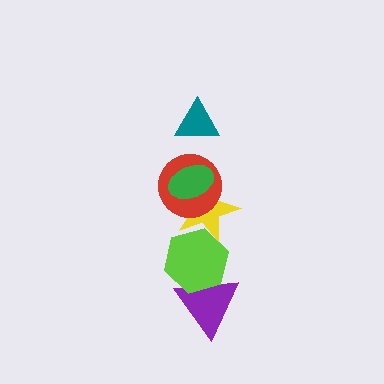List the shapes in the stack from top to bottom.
From top to bottom: the teal triangle, the green ellipse, the red circle, the yellow star, the lime hexagon, the purple triangle.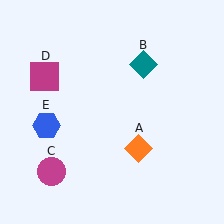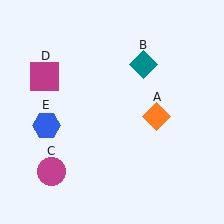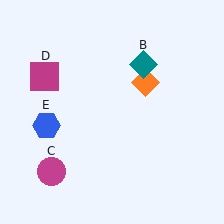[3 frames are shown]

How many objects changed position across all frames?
1 object changed position: orange diamond (object A).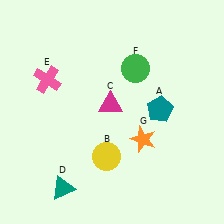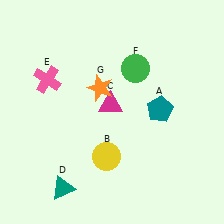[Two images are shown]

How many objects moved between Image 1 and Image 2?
1 object moved between the two images.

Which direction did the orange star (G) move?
The orange star (G) moved up.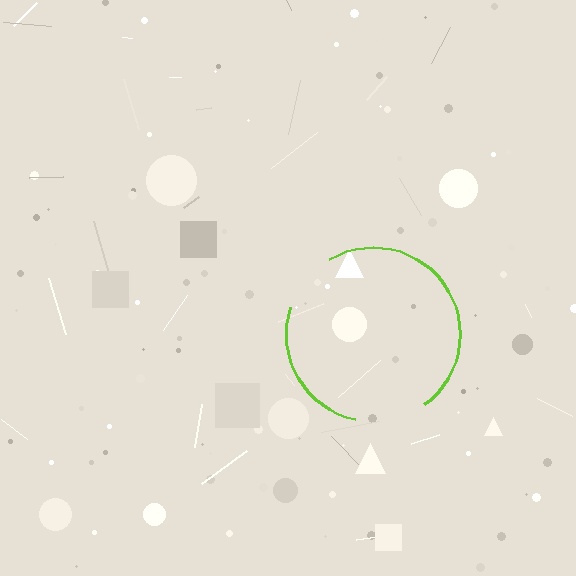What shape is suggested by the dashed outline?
The dashed outline suggests a circle.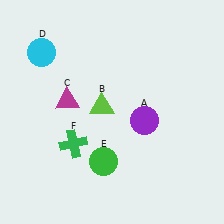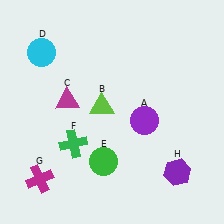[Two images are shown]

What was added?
A magenta cross (G), a purple hexagon (H) were added in Image 2.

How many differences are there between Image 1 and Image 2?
There are 2 differences between the two images.